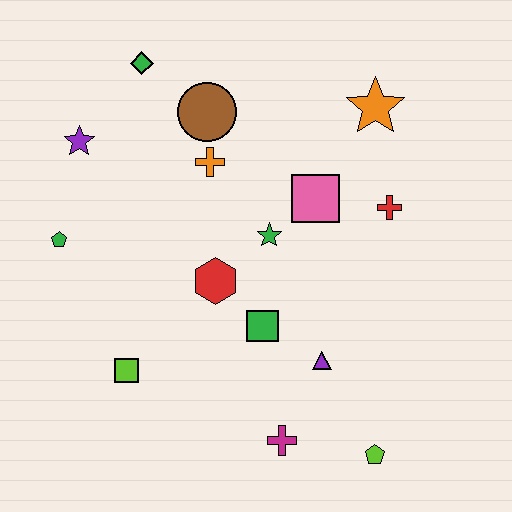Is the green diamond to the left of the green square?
Yes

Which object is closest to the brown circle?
The orange cross is closest to the brown circle.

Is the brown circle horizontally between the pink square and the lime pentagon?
No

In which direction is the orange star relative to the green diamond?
The orange star is to the right of the green diamond.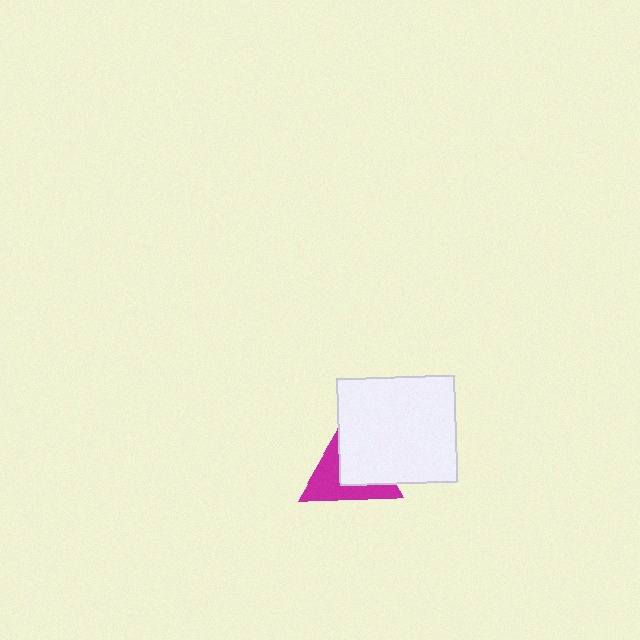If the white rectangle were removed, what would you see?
You would see the complete magenta triangle.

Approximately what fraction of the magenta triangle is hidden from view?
Roughly 52% of the magenta triangle is hidden behind the white rectangle.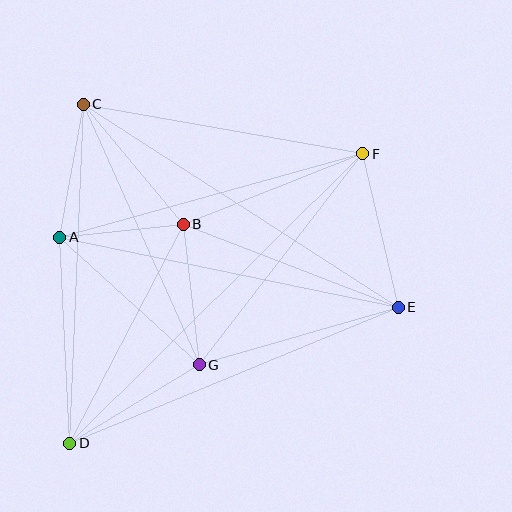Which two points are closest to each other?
Points A and B are closest to each other.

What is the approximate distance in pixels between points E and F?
The distance between E and F is approximately 157 pixels.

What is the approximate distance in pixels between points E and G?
The distance between E and G is approximately 207 pixels.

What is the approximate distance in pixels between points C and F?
The distance between C and F is approximately 284 pixels.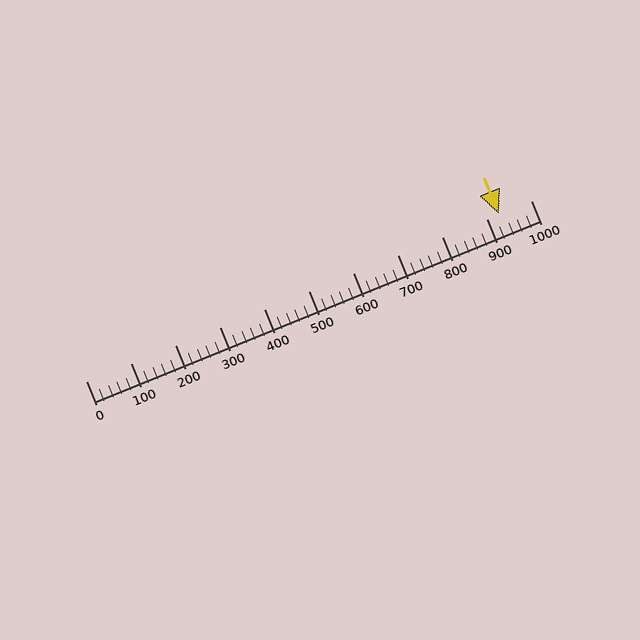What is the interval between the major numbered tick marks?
The major tick marks are spaced 100 units apart.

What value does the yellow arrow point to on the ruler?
The yellow arrow points to approximately 928.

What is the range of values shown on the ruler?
The ruler shows values from 0 to 1000.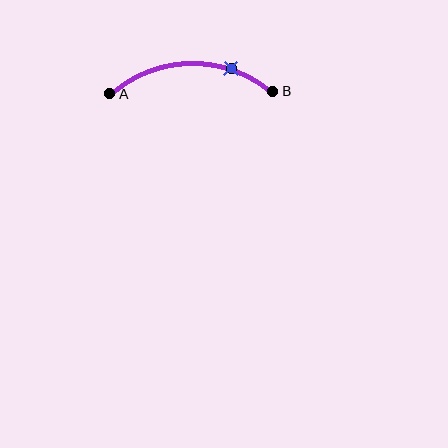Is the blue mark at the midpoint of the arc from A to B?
No. The blue mark lies on the arc but is closer to endpoint B. The arc midpoint would be at the point on the curve equidistant along the arc from both A and B.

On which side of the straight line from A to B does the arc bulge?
The arc bulges above the straight line connecting A and B.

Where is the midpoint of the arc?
The arc midpoint is the point on the curve farthest from the straight line joining A and B. It sits above that line.